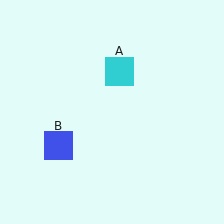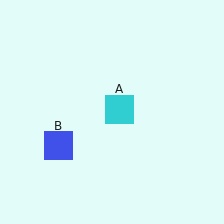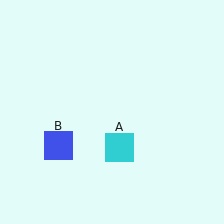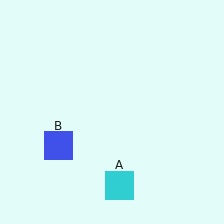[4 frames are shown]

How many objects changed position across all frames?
1 object changed position: cyan square (object A).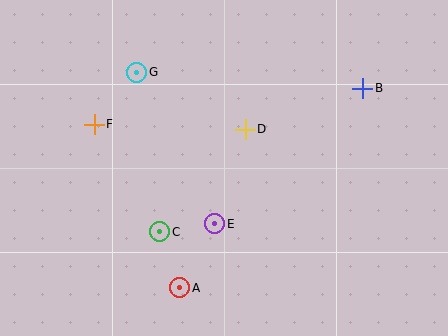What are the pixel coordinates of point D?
Point D is at (245, 129).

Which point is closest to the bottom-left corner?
Point A is closest to the bottom-left corner.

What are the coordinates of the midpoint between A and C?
The midpoint between A and C is at (170, 260).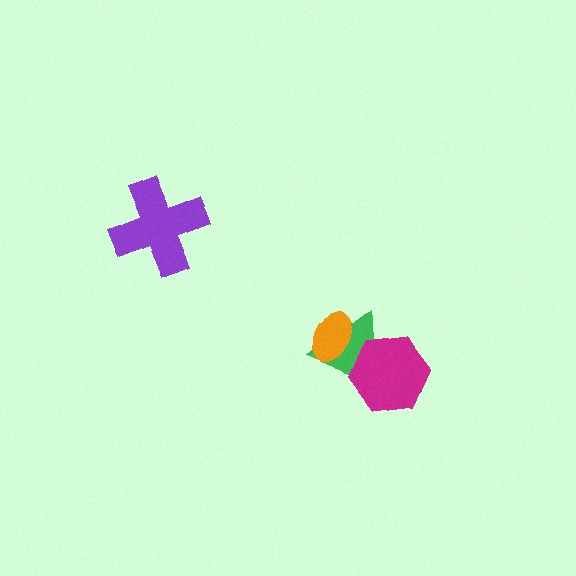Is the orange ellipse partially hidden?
No, no other shape covers it.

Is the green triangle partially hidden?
Yes, it is partially covered by another shape.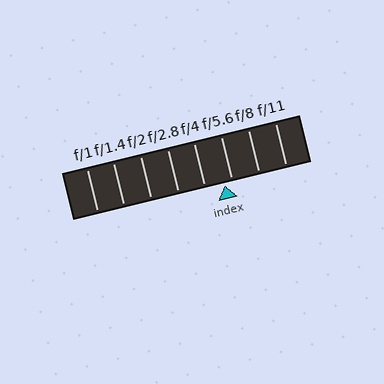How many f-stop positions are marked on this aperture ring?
There are 8 f-stop positions marked.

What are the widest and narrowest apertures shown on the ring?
The widest aperture shown is f/1 and the narrowest is f/11.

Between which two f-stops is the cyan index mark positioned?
The index mark is between f/4 and f/5.6.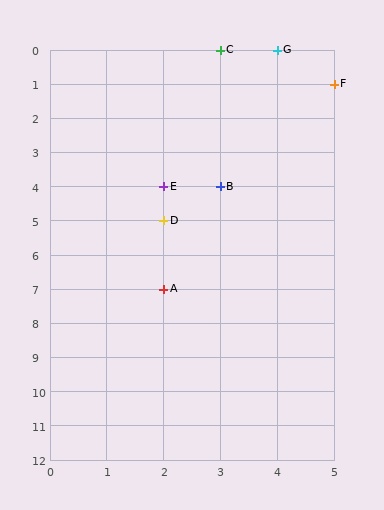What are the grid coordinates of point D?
Point D is at grid coordinates (2, 5).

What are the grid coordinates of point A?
Point A is at grid coordinates (2, 7).